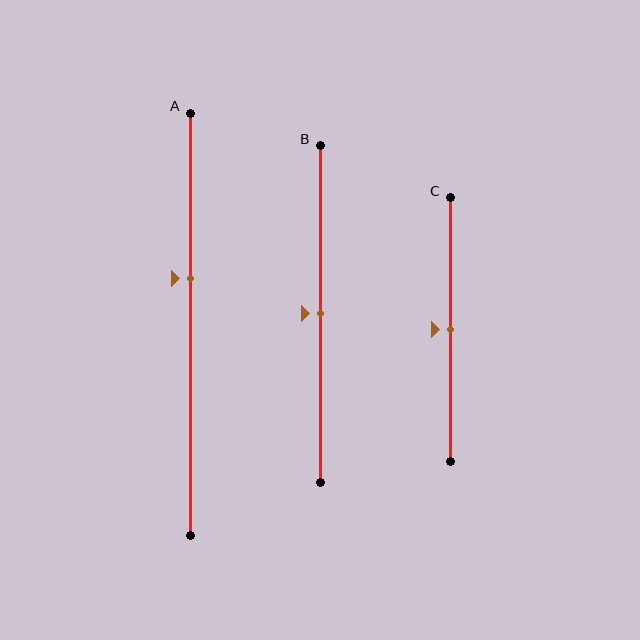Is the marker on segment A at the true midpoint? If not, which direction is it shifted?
No, the marker on segment A is shifted upward by about 11% of the segment length.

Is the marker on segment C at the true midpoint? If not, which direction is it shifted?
Yes, the marker on segment C is at the true midpoint.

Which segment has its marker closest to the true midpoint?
Segment B has its marker closest to the true midpoint.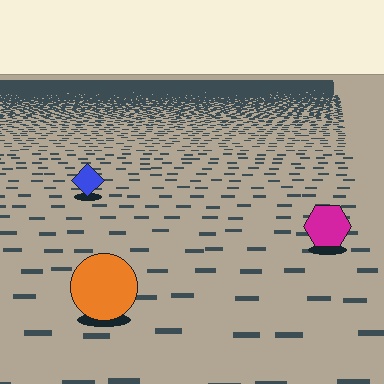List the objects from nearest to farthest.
From nearest to farthest: the orange circle, the magenta hexagon, the blue diamond.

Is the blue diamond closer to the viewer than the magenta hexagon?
No. The magenta hexagon is closer — you can tell from the texture gradient: the ground texture is coarser near it.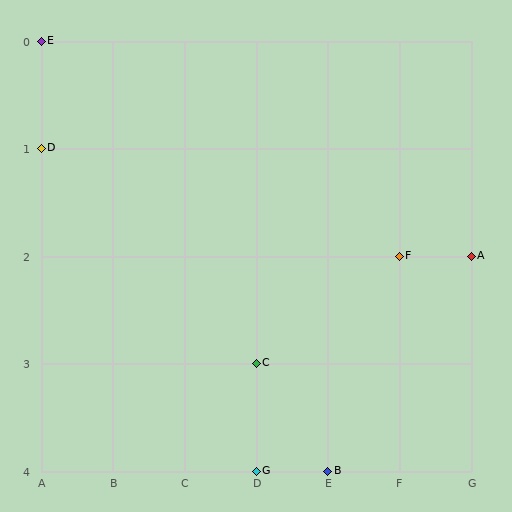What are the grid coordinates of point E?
Point E is at grid coordinates (A, 0).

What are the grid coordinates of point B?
Point B is at grid coordinates (E, 4).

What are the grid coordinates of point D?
Point D is at grid coordinates (A, 1).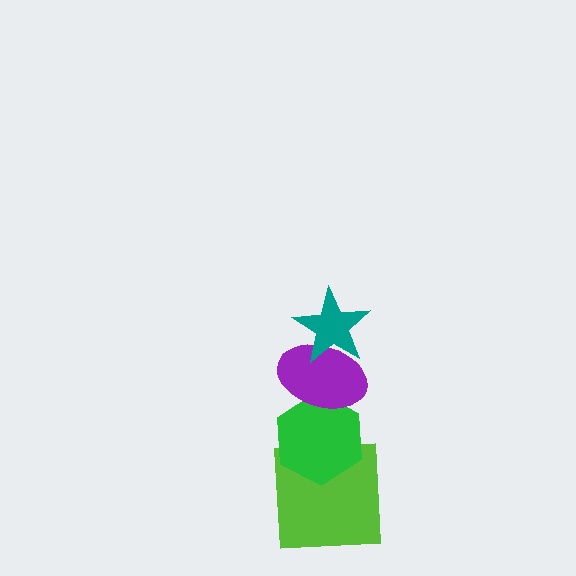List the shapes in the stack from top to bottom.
From top to bottom: the teal star, the purple ellipse, the green hexagon, the lime square.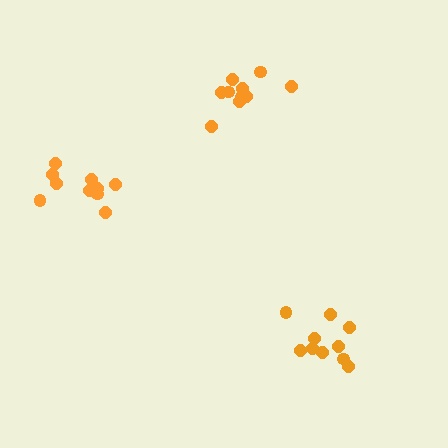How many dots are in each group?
Group 1: 10 dots, Group 2: 10 dots, Group 3: 10 dots (30 total).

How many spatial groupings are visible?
There are 3 spatial groupings.